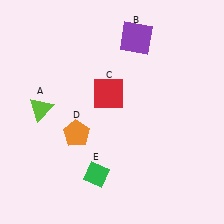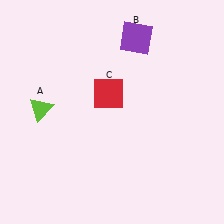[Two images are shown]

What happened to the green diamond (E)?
The green diamond (E) was removed in Image 2. It was in the bottom-left area of Image 1.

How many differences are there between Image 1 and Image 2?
There are 2 differences between the two images.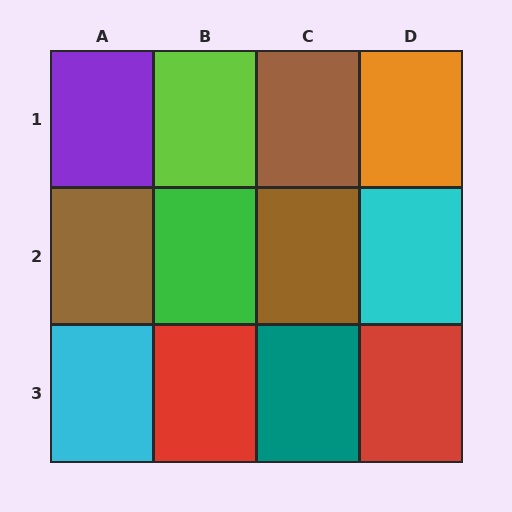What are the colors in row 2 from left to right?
Brown, green, brown, cyan.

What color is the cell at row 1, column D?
Orange.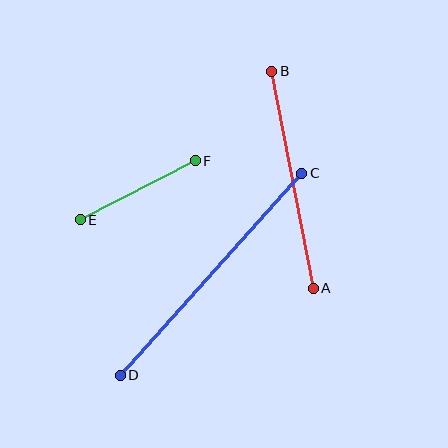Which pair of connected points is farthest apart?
Points C and D are farthest apart.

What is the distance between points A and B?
The distance is approximately 221 pixels.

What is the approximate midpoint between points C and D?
The midpoint is at approximately (211, 274) pixels.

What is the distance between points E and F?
The distance is approximately 129 pixels.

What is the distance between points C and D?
The distance is approximately 271 pixels.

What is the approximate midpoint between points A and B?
The midpoint is at approximately (292, 180) pixels.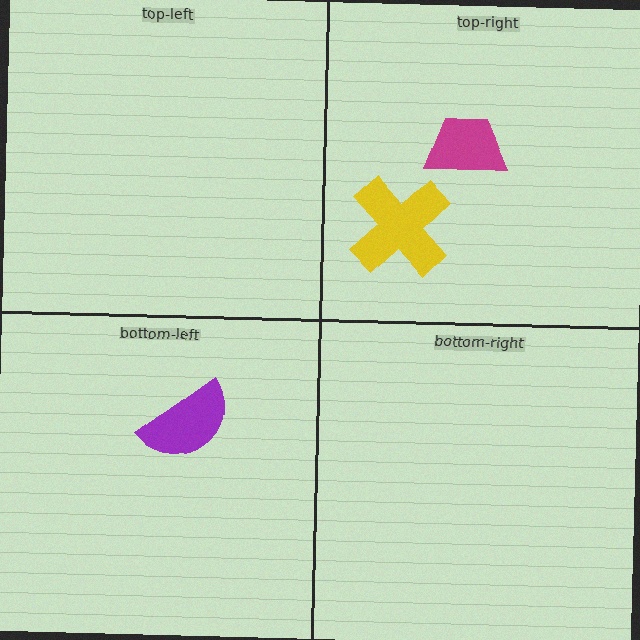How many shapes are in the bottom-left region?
1.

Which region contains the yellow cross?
The top-right region.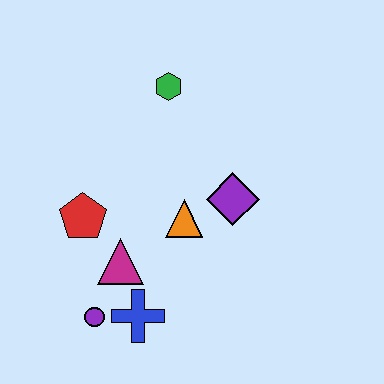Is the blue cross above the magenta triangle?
No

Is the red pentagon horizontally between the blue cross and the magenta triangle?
No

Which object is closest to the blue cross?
The purple circle is closest to the blue cross.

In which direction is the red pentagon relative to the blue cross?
The red pentagon is above the blue cross.